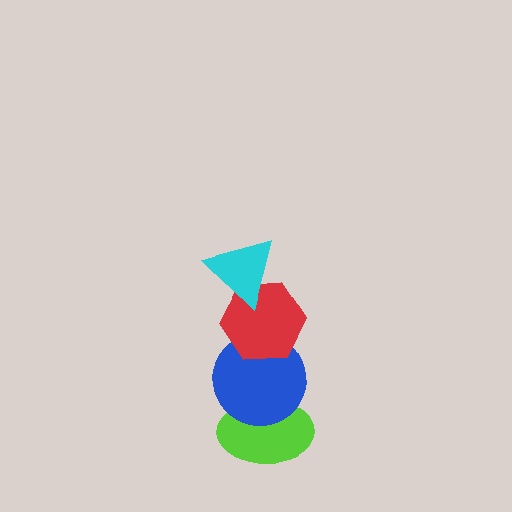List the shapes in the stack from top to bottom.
From top to bottom: the cyan triangle, the red hexagon, the blue circle, the lime ellipse.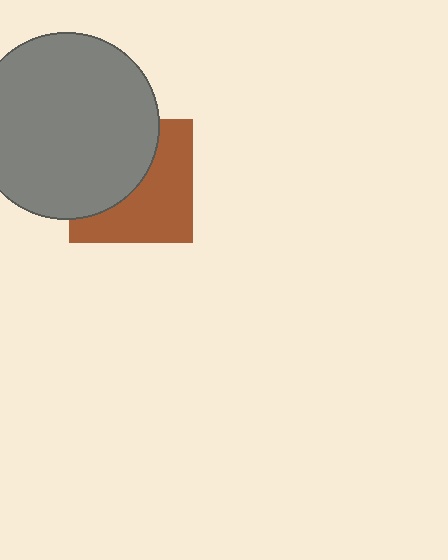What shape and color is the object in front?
The object in front is a gray circle.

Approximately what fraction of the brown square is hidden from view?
Roughly 47% of the brown square is hidden behind the gray circle.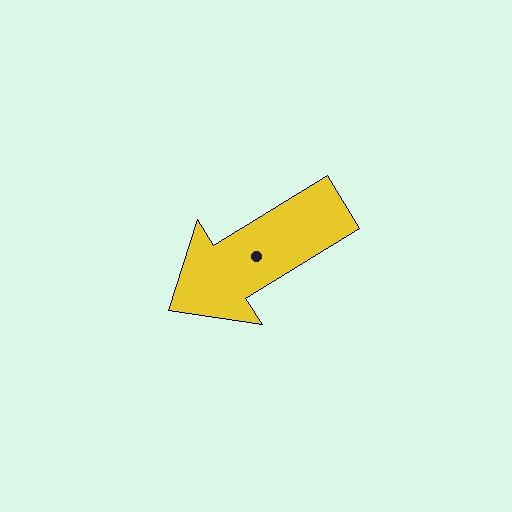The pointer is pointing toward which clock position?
Roughly 8 o'clock.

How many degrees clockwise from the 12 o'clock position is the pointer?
Approximately 238 degrees.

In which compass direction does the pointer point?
Southwest.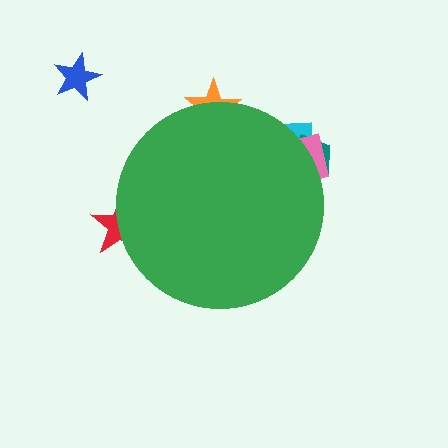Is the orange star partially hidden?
Yes, the orange star is partially hidden behind the green circle.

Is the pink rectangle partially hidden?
Yes, the pink rectangle is partially hidden behind the green circle.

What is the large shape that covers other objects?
A green circle.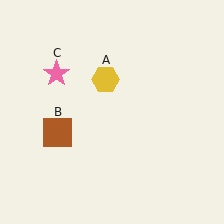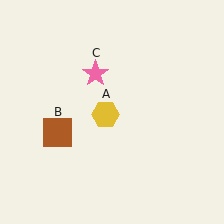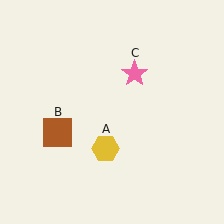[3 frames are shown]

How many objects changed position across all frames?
2 objects changed position: yellow hexagon (object A), pink star (object C).